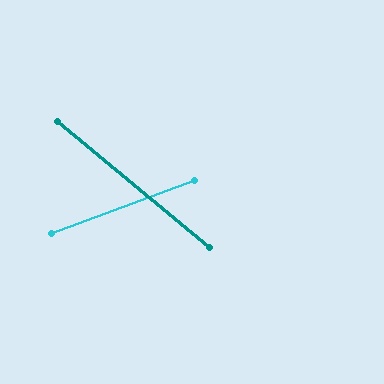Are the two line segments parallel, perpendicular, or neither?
Neither parallel nor perpendicular — they differ by about 60°.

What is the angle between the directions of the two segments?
Approximately 60 degrees.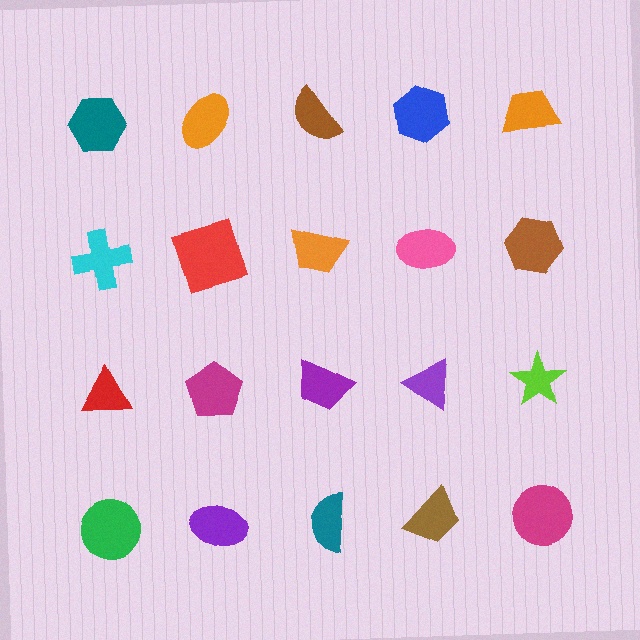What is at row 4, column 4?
A brown trapezoid.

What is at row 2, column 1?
A cyan cross.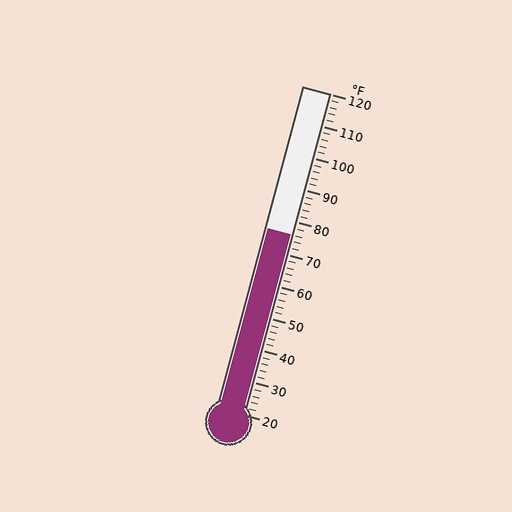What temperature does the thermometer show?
The thermometer shows approximately 76°F.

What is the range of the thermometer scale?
The thermometer scale ranges from 20°F to 120°F.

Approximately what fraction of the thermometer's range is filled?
The thermometer is filled to approximately 55% of its range.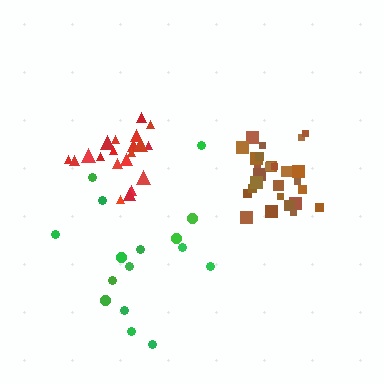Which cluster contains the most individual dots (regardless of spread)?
Brown (29).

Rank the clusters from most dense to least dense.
brown, red, green.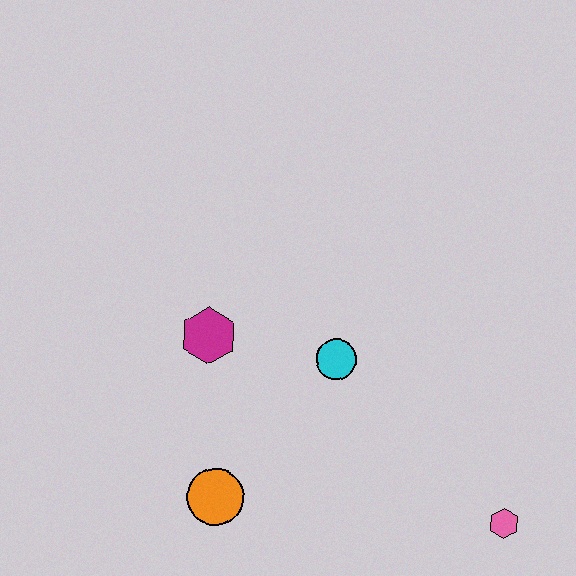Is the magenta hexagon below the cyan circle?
No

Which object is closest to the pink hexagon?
The cyan circle is closest to the pink hexagon.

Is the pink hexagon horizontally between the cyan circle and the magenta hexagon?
No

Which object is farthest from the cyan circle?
The pink hexagon is farthest from the cyan circle.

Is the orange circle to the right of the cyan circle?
No